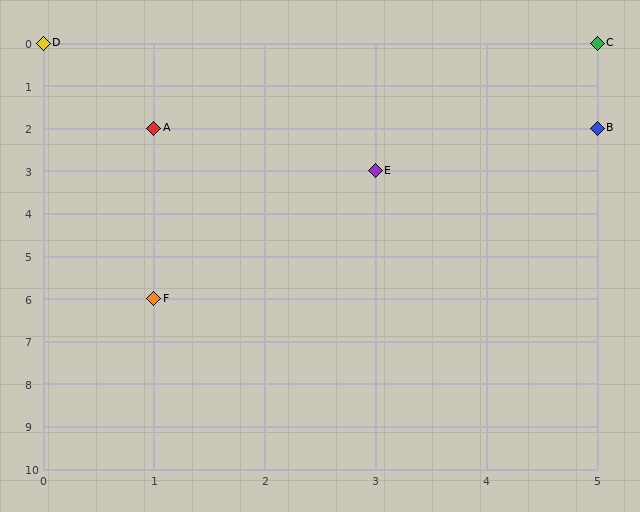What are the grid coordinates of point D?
Point D is at grid coordinates (0, 0).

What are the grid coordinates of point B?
Point B is at grid coordinates (5, 2).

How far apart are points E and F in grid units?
Points E and F are 2 columns and 3 rows apart (about 3.6 grid units diagonally).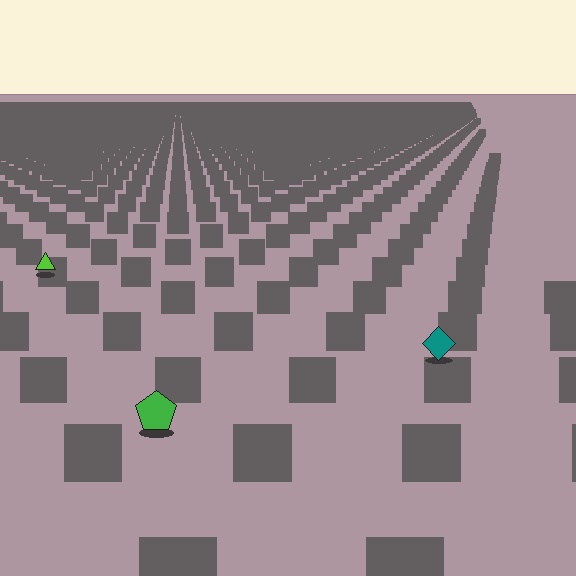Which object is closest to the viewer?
The green pentagon is closest. The texture marks near it are larger and more spread out.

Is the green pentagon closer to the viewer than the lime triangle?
Yes. The green pentagon is closer — you can tell from the texture gradient: the ground texture is coarser near it.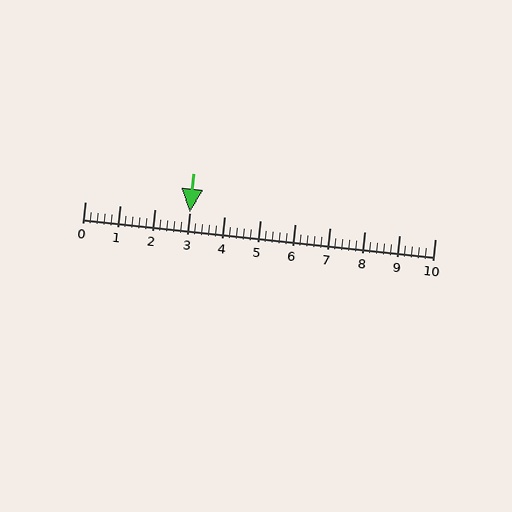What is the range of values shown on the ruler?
The ruler shows values from 0 to 10.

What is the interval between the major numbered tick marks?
The major tick marks are spaced 1 units apart.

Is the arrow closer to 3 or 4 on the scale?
The arrow is closer to 3.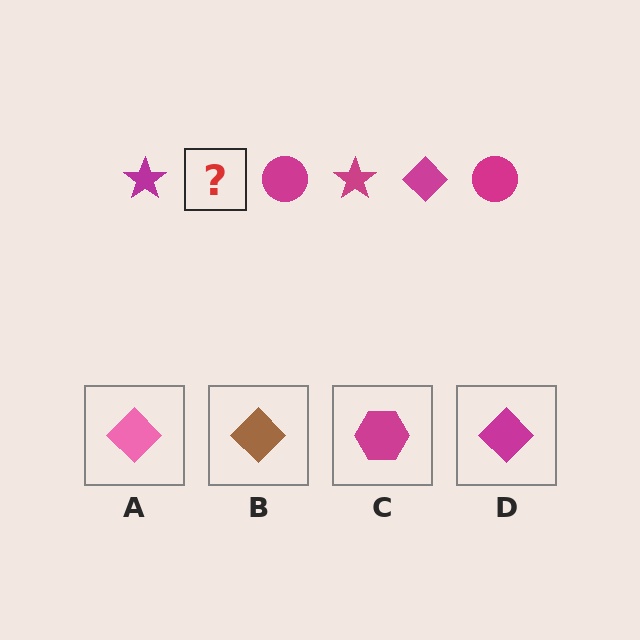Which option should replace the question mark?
Option D.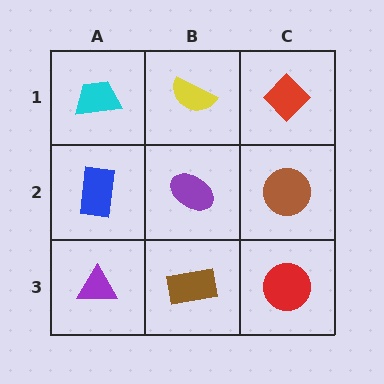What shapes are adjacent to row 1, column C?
A brown circle (row 2, column C), a yellow semicircle (row 1, column B).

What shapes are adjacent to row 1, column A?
A blue rectangle (row 2, column A), a yellow semicircle (row 1, column B).